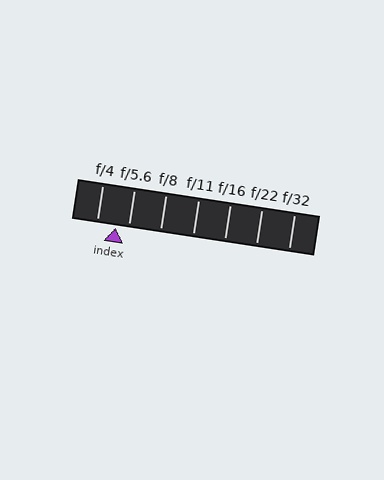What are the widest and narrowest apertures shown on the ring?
The widest aperture shown is f/4 and the narrowest is f/32.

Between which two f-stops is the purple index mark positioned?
The index mark is between f/4 and f/5.6.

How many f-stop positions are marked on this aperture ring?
There are 7 f-stop positions marked.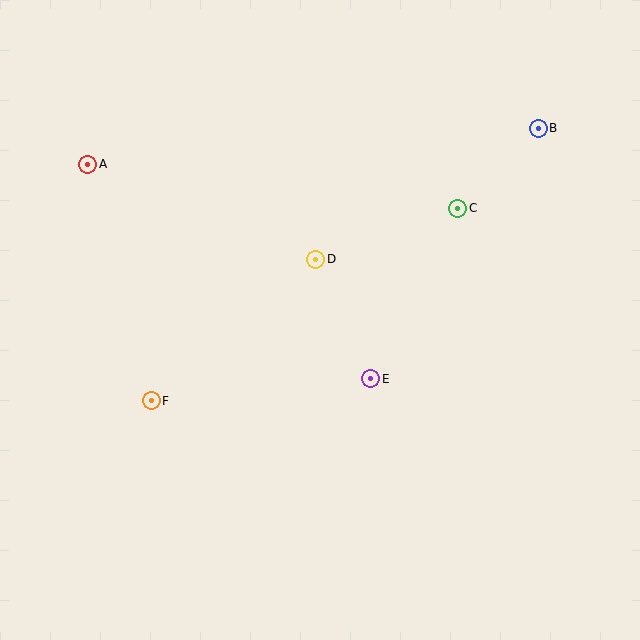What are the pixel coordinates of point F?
Point F is at (151, 401).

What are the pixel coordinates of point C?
Point C is at (458, 208).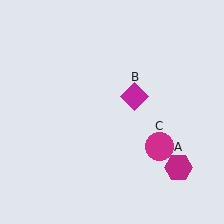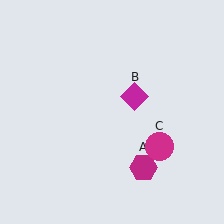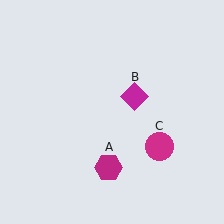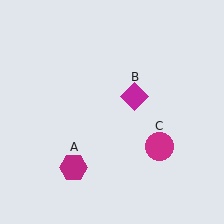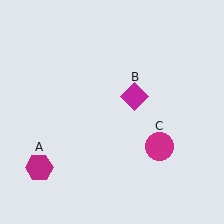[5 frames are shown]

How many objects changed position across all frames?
1 object changed position: magenta hexagon (object A).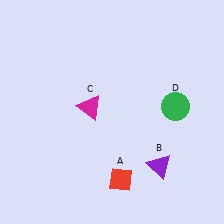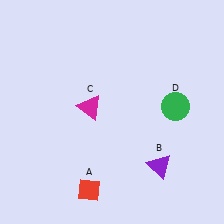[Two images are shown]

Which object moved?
The red diamond (A) moved left.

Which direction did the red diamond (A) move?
The red diamond (A) moved left.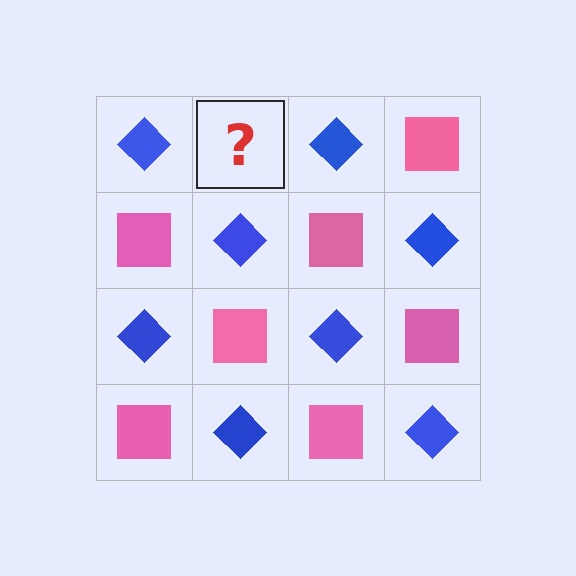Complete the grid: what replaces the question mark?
The question mark should be replaced with a pink square.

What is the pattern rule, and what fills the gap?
The rule is that it alternates blue diamond and pink square in a checkerboard pattern. The gap should be filled with a pink square.